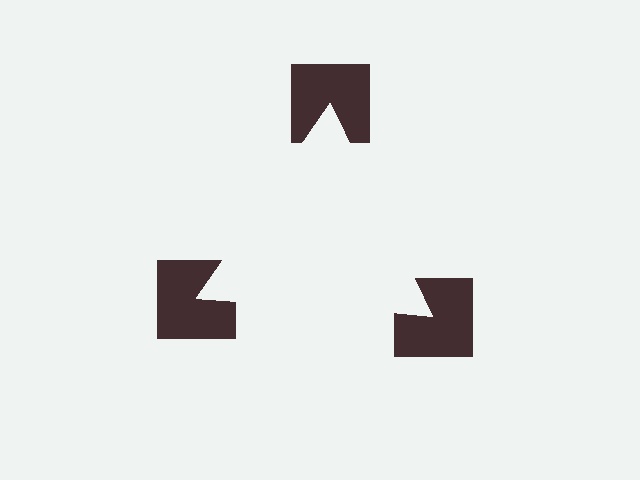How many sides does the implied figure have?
3 sides.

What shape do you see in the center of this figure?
An illusory triangle — its edges are inferred from the aligned wedge cuts in the notched squares, not physically drawn.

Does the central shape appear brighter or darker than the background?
It typically appears slightly brighter than the background, even though no actual brightness change is drawn.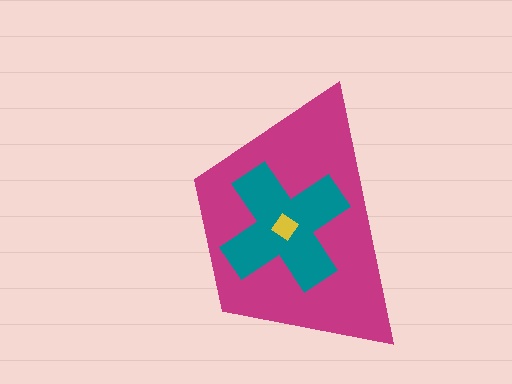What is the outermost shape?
The magenta trapezoid.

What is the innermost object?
The yellow diamond.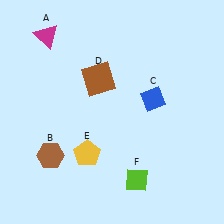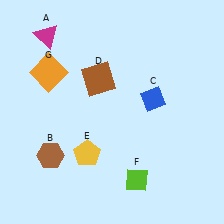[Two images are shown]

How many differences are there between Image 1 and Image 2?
There is 1 difference between the two images.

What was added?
An orange square (G) was added in Image 2.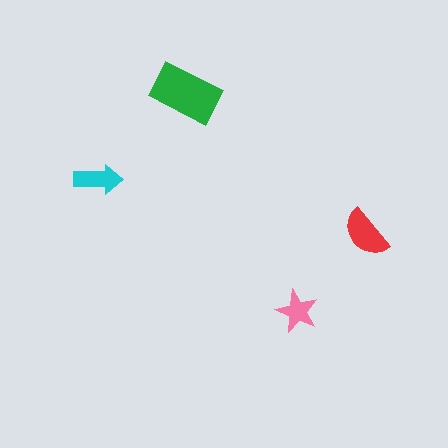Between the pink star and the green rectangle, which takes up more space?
The green rectangle.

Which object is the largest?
The green rectangle.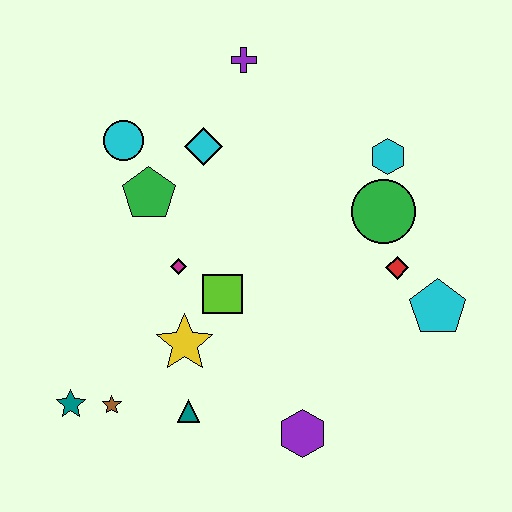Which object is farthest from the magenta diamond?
The cyan pentagon is farthest from the magenta diamond.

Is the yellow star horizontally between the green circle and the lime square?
No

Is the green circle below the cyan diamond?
Yes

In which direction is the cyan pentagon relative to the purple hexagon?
The cyan pentagon is to the right of the purple hexagon.